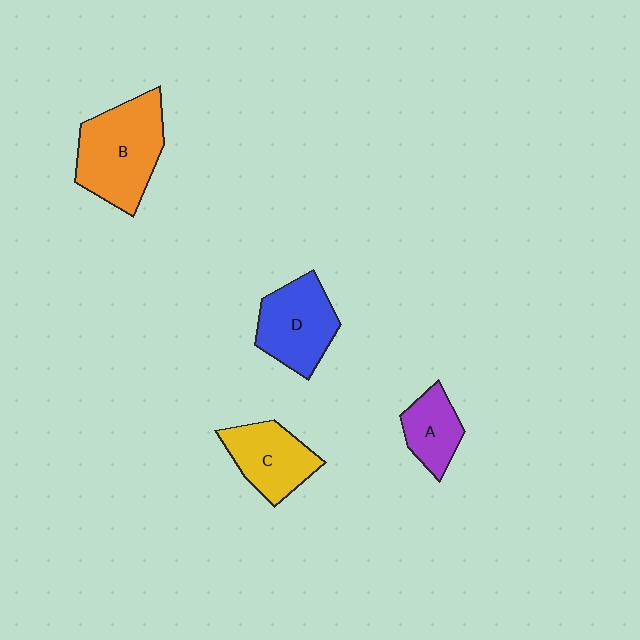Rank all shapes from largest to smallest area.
From largest to smallest: B (orange), D (blue), C (yellow), A (purple).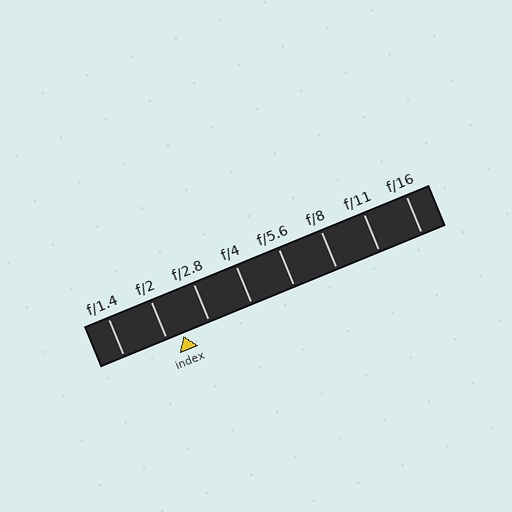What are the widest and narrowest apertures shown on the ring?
The widest aperture shown is f/1.4 and the narrowest is f/16.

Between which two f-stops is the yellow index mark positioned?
The index mark is between f/2 and f/2.8.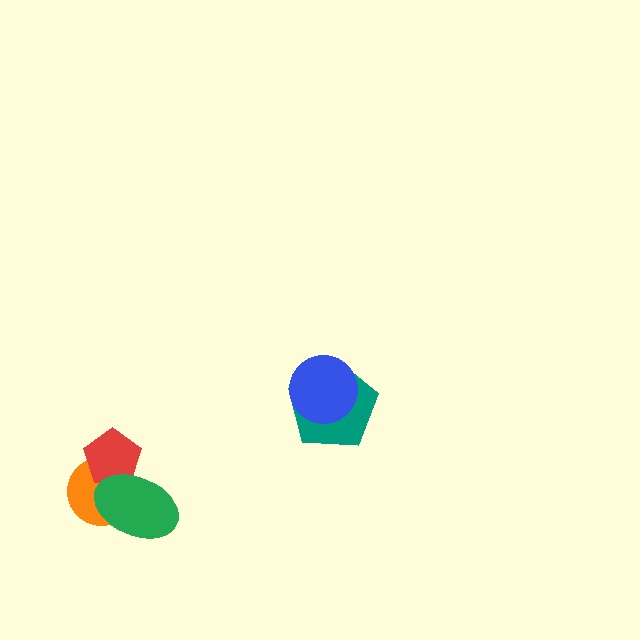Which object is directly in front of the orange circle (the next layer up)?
The red pentagon is directly in front of the orange circle.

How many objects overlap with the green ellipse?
2 objects overlap with the green ellipse.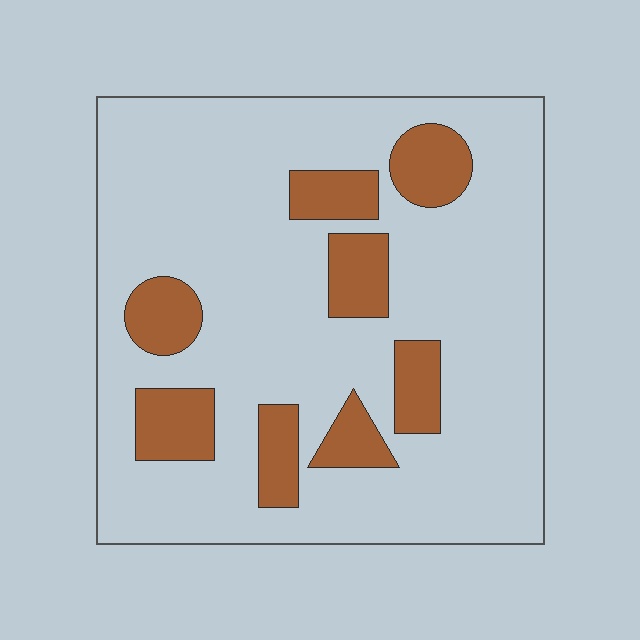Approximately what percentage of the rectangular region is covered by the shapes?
Approximately 20%.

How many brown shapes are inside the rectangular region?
8.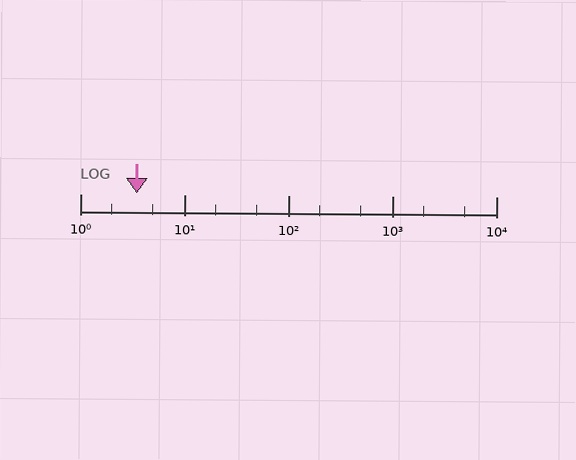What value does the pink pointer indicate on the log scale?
The pointer indicates approximately 3.5.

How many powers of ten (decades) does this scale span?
The scale spans 4 decades, from 1 to 10000.